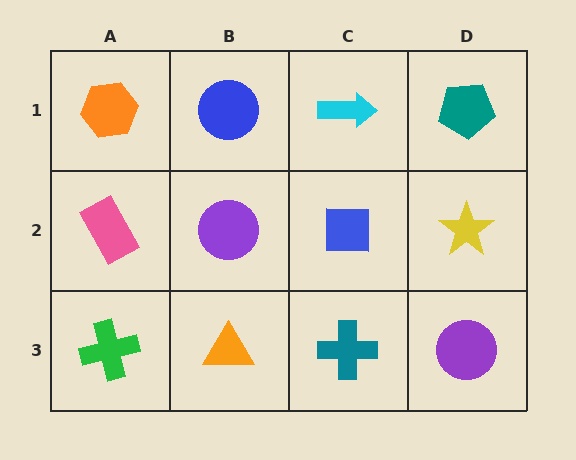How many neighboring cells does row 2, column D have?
3.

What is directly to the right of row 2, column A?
A purple circle.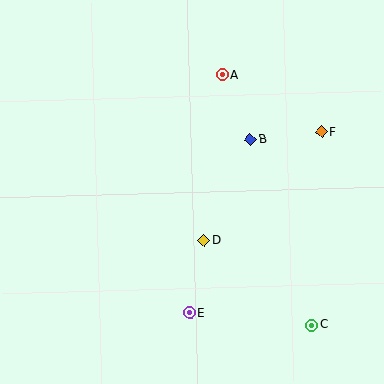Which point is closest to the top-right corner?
Point F is closest to the top-right corner.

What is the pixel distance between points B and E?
The distance between B and E is 184 pixels.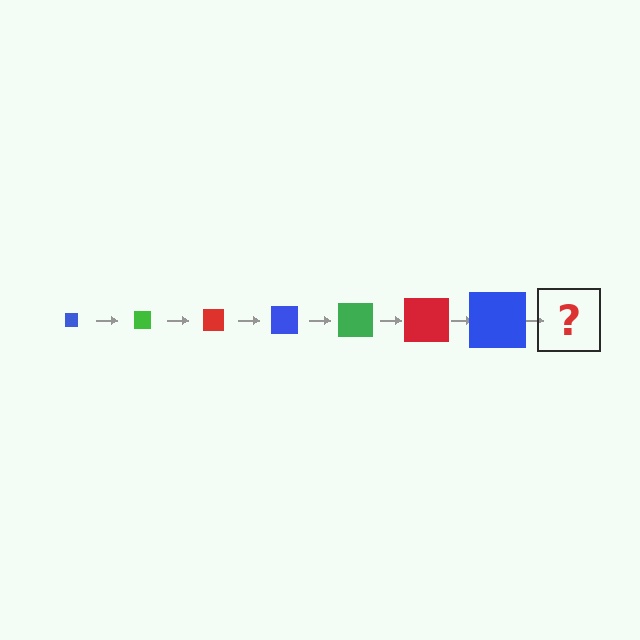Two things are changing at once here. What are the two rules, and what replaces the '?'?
The two rules are that the square grows larger each step and the color cycles through blue, green, and red. The '?' should be a green square, larger than the previous one.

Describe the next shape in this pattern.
It should be a green square, larger than the previous one.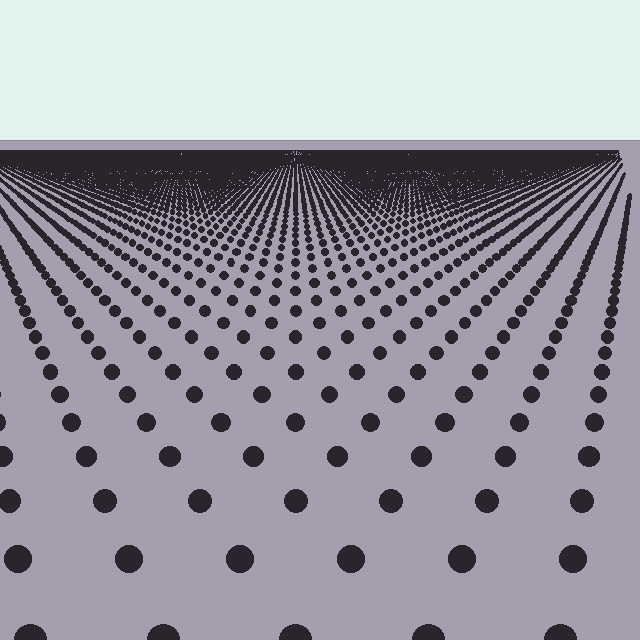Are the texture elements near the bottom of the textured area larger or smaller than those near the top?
Larger. Near the bottom, elements are closer to the viewer and appear at a bigger on-screen size.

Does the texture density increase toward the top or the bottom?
Density increases toward the top.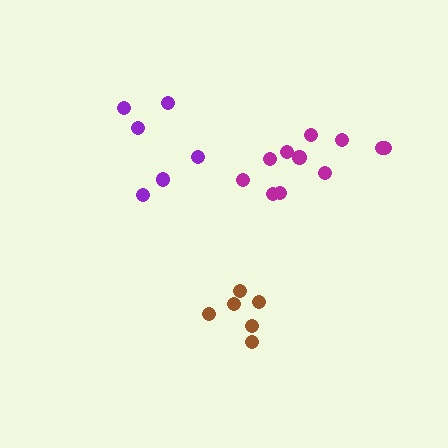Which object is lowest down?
The brown cluster is bottommost.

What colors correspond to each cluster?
The clusters are colored: brown, purple, magenta.